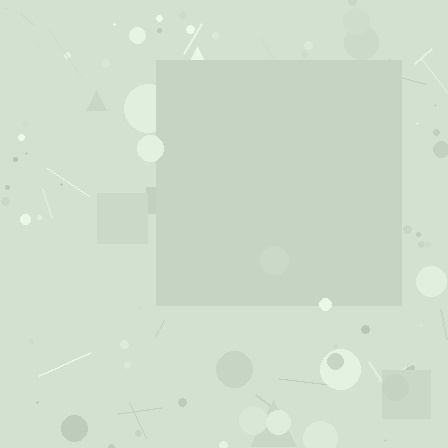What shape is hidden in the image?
A square is hidden in the image.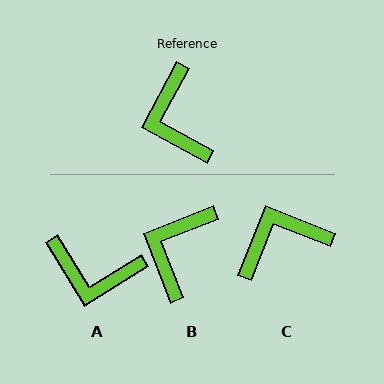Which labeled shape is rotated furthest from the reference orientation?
C, about 83 degrees away.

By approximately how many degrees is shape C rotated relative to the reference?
Approximately 83 degrees clockwise.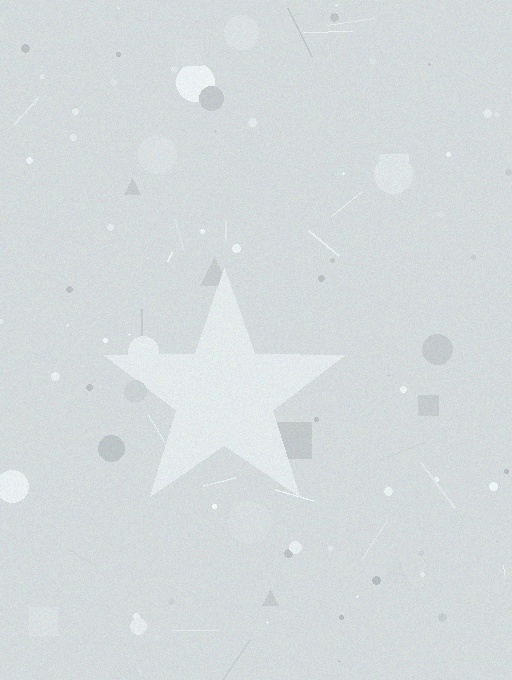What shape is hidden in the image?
A star is hidden in the image.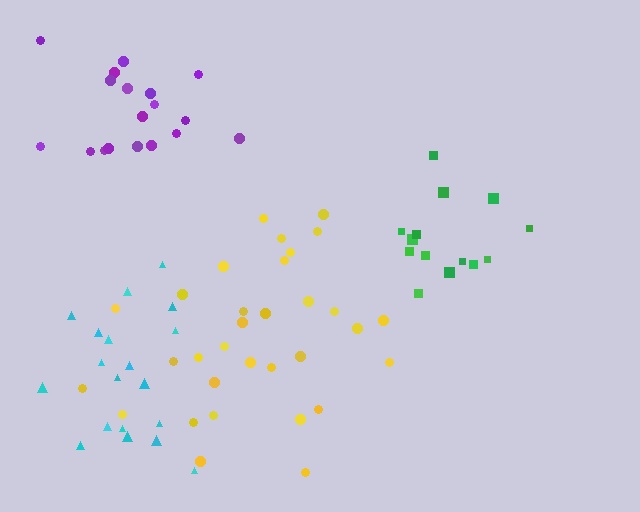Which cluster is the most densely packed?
Green.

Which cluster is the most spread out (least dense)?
Cyan.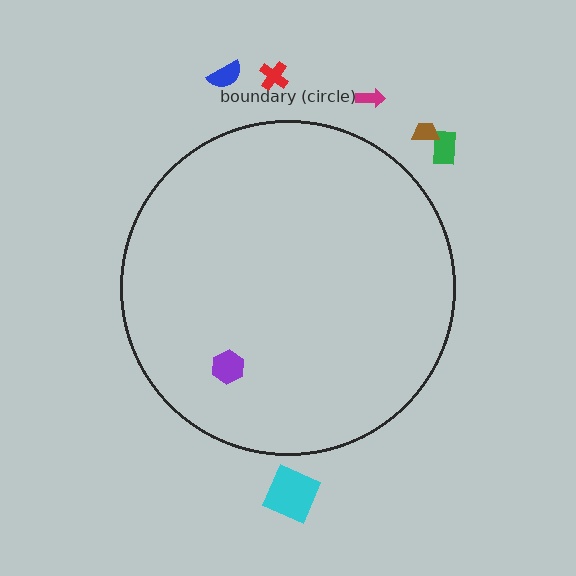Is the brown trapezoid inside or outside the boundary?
Outside.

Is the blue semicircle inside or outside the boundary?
Outside.